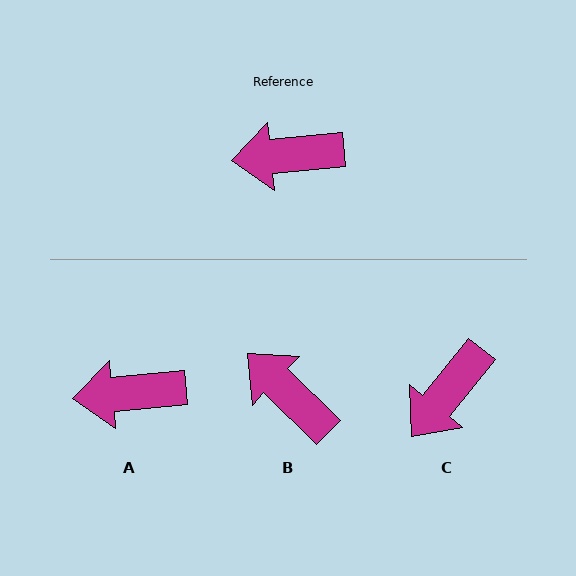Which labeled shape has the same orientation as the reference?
A.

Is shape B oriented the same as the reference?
No, it is off by about 50 degrees.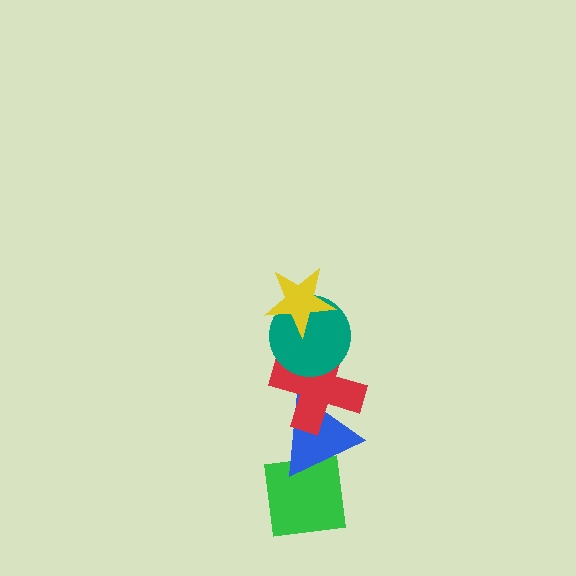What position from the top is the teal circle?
The teal circle is 2nd from the top.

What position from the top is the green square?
The green square is 5th from the top.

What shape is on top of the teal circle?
The yellow star is on top of the teal circle.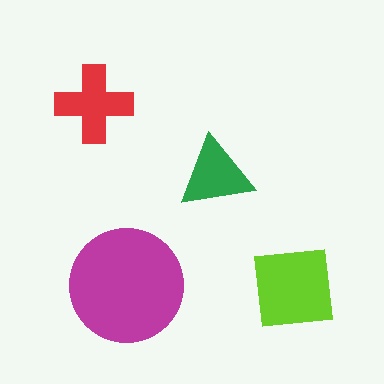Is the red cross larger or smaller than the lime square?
Smaller.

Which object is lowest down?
The lime square is bottommost.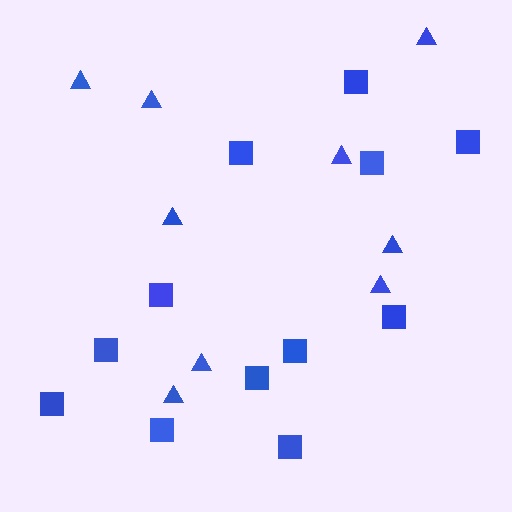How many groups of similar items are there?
There are 2 groups: one group of triangles (9) and one group of squares (12).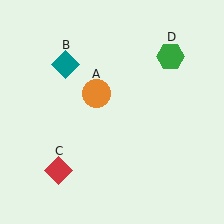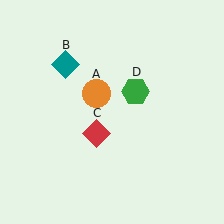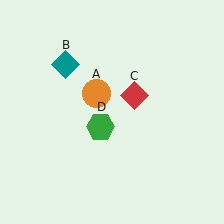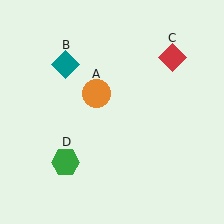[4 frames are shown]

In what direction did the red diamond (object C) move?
The red diamond (object C) moved up and to the right.